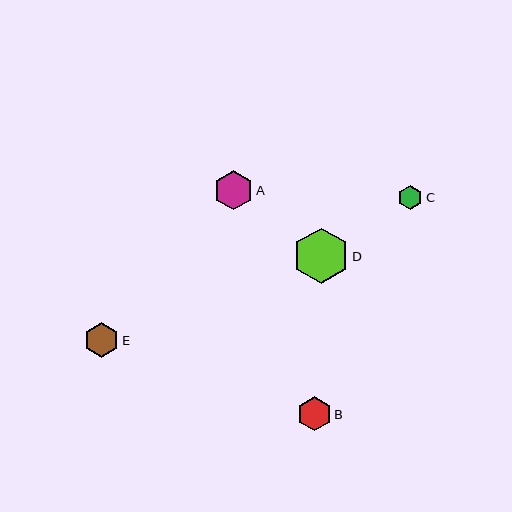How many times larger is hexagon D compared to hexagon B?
Hexagon D is approximately 1.7 times the size of hexagon B.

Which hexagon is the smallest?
Hexagon C is the smallest with a size of approximately 24 pixels.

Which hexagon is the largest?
Hexagon D is the largest with a size of approximately 56 pixels.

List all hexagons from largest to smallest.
From largest to smallest: D, A, E, B, C.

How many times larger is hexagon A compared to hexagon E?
Hexagon A is approximately 1.1 times the size of hexagon E.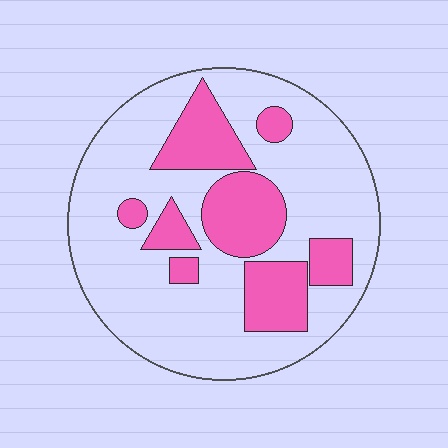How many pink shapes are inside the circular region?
8.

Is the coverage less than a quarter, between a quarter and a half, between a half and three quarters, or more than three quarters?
Between a quarter and a half.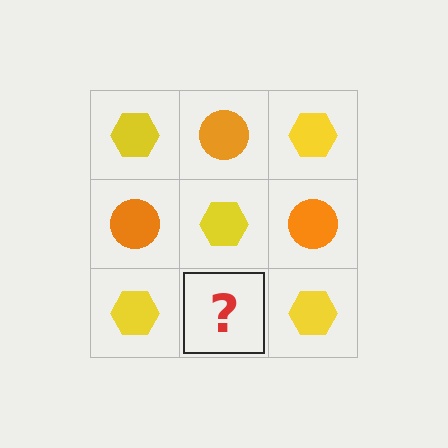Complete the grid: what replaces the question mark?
The question mark should be replaced with an orange circle.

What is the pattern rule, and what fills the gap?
The rule is that it alternates yellow hexagon and orange circle in a checkerboard pattern. The gap should be filled with an orange circle.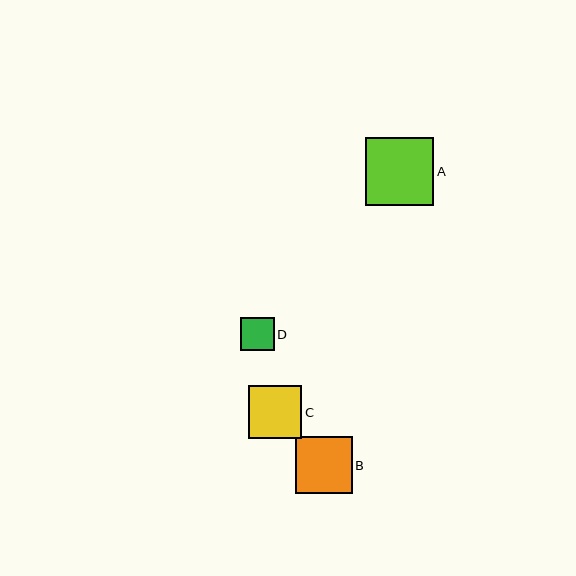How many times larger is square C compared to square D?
Square C is approximately 1.6 times the size of square D.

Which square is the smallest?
Square D is the smallest with a size of approximately 34 pixels.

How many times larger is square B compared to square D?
Square B is approximately 1.7 times the size of square D.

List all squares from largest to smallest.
From largest to smallest: A, B, C, D.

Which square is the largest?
Square A is the largest with a size of approximately 68 pixels.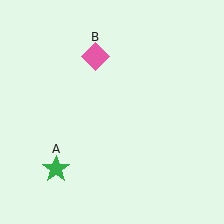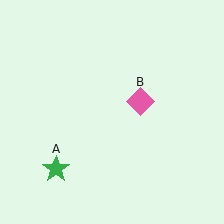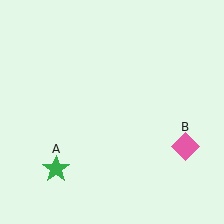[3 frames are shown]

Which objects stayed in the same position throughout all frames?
Green star (object A) remained stationary.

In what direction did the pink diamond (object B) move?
The pink diamond (object B) moved down and to the right.